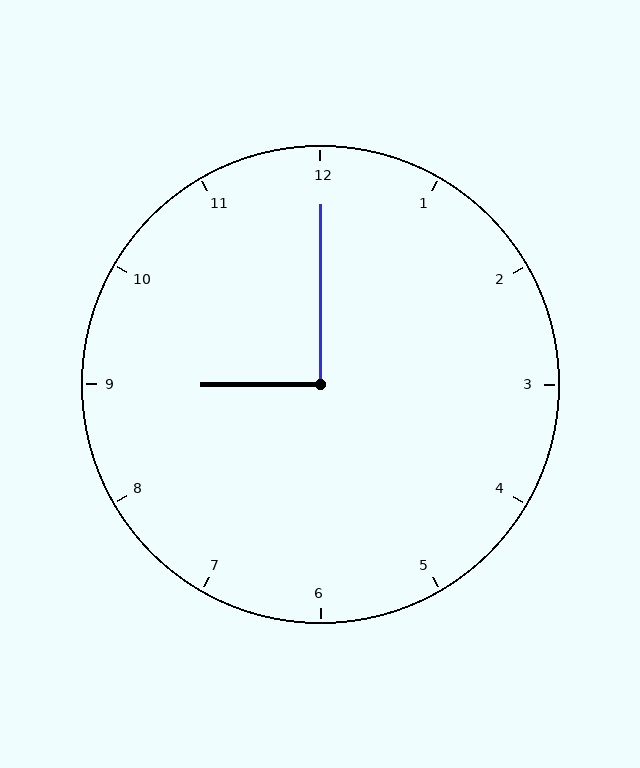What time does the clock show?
9:00.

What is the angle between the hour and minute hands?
Approximately 90 degrees.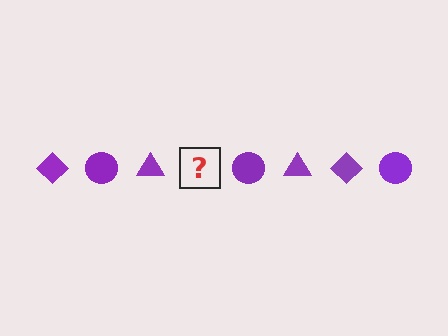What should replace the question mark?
The question mark should be replaced with a purple diamond.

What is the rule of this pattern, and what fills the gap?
The rule is that the pattern cycles through diamond, circle, triangle shapes in purple. The gap should be filled with a purple diamond.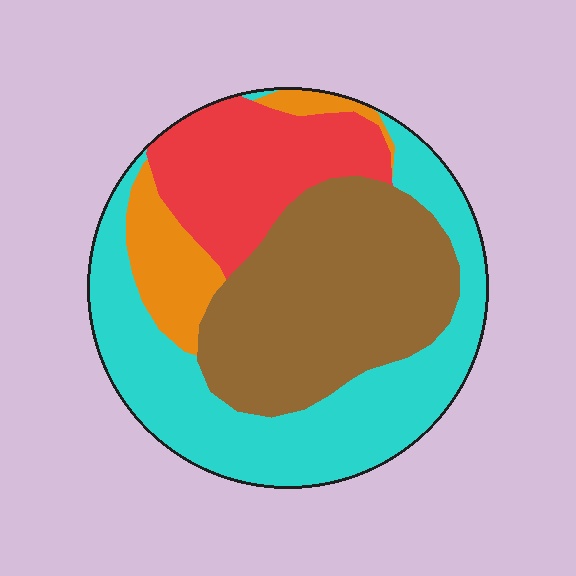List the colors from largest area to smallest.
From largest to smallest: cyan, brown, red, orange.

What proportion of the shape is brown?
Brown takes up about one third (1/3) of the shape.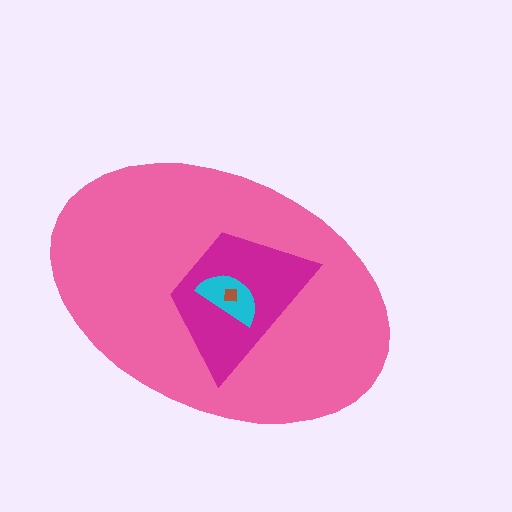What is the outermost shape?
The pink ellipse.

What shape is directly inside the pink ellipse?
The magenta trapezoid.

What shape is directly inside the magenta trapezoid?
The cyan semicircle.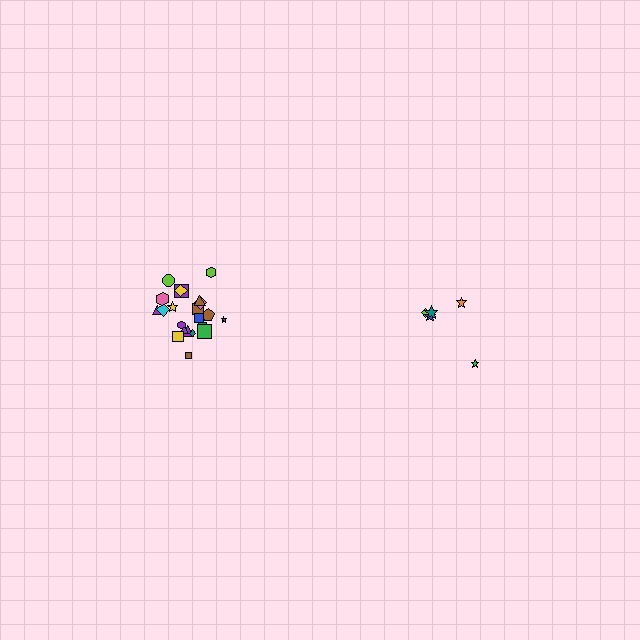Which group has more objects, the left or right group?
The left group.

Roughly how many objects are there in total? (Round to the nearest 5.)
Roughly 25 objects in total.